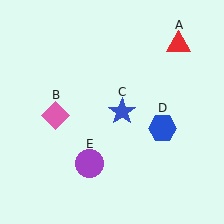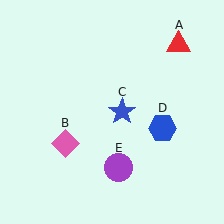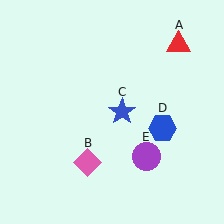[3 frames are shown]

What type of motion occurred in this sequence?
The pink diamond (object B), purple circle (object E) rotated counterclockwise around the center of the scene.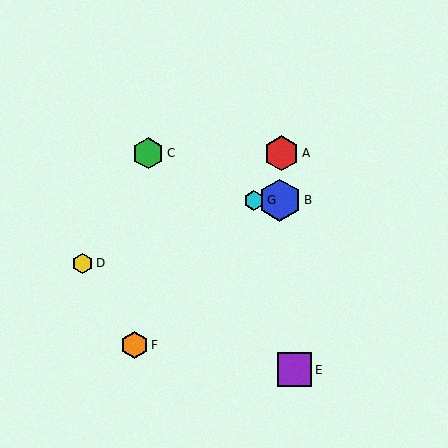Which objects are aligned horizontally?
Objects B, G are aligned horizontally.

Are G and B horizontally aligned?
Yes, both are at y≈200.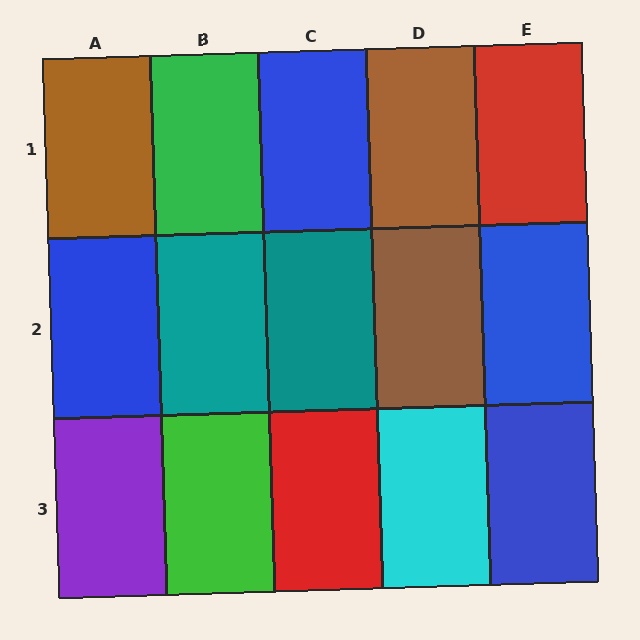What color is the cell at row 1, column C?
Blue.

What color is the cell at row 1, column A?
Brown.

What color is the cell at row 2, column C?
Teal.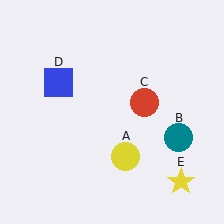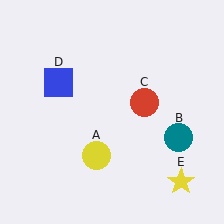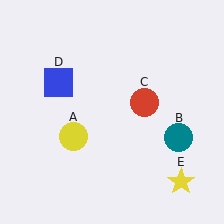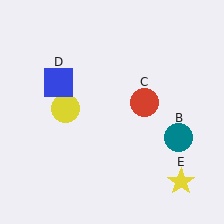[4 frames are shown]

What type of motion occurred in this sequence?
The yellow circle (object A) rotated clockwise around the center of the scene.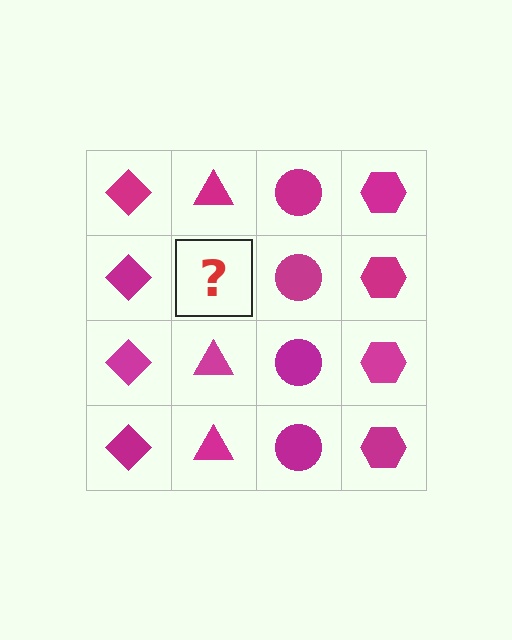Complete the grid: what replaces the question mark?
The question mark should be replaced with a magenta triangle.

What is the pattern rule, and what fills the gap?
The rule is that each column has a consistent shape. The gap should be filled with a magenta triangle.